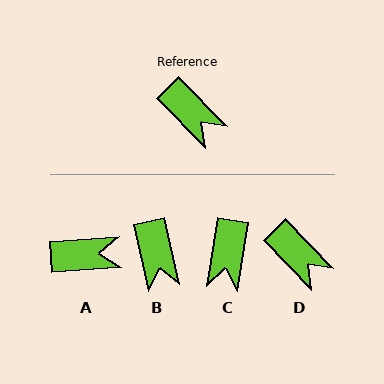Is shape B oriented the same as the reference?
No, it is off by about 32 degrees.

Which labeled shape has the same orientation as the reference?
D.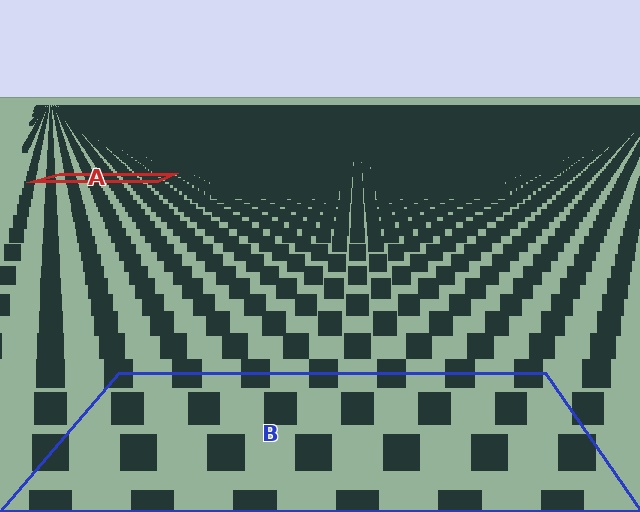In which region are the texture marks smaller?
The texture marks are smaller in region A, because it is farther away.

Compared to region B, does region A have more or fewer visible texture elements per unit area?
Region A has more texture elements per unit area — they are packed more densely because it is farther away.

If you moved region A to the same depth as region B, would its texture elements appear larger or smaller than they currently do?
They would appear larger. At a closer depth, the same texture elements are projected at a bigger on-screen size.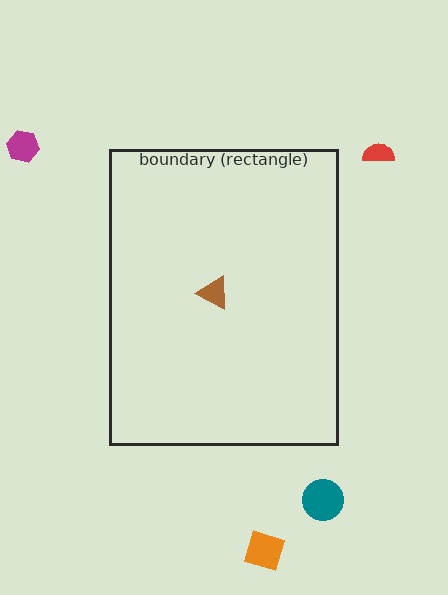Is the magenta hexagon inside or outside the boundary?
Outside.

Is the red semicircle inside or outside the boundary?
Outside.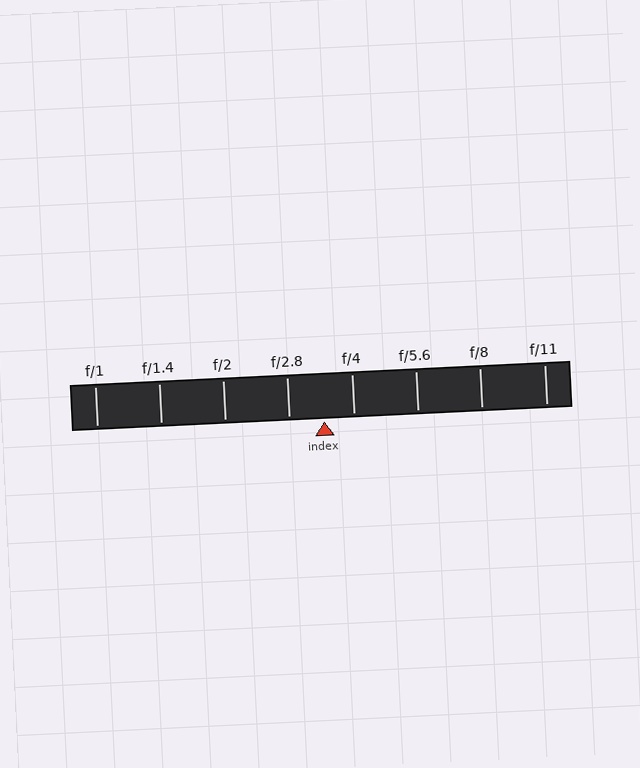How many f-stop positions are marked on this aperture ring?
There are 8 f-stop positions marked.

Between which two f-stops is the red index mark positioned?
The index mark is between f/2.8 and f/4.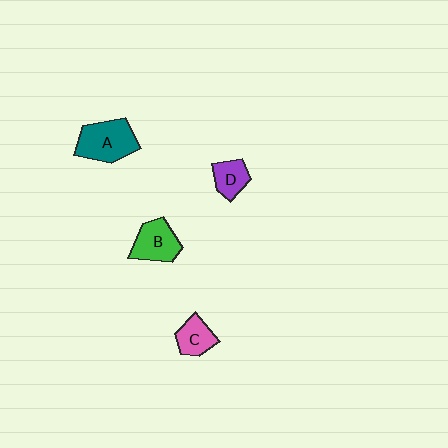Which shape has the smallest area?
Shape D (purple).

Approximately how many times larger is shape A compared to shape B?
Approximately 1.3 times.